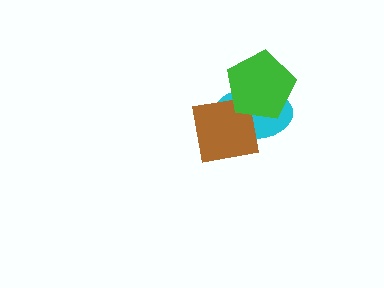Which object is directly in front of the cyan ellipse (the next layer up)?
The brown square is directly in front of the cyan ellipse.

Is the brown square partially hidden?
Yes, it is partially covered by another shape.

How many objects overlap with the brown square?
2 objects overlap with the brown square.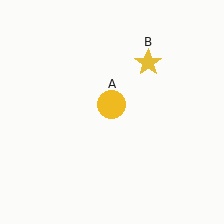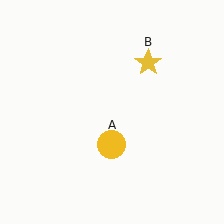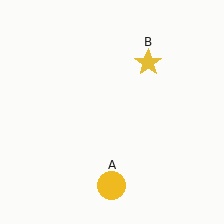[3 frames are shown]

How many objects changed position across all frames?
1 object changed position: yellow circle (object A).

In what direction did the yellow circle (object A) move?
The yellow circle (object A) moved down.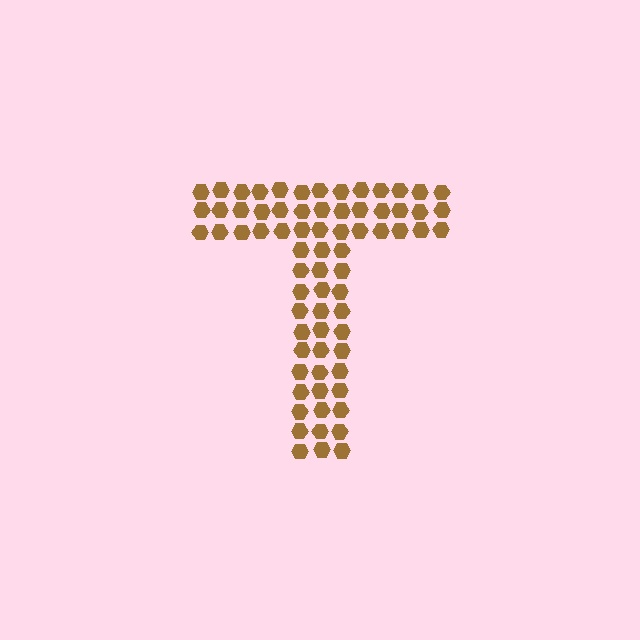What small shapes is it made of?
It is made of small hexagons.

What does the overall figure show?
The overall figure shows the letter T.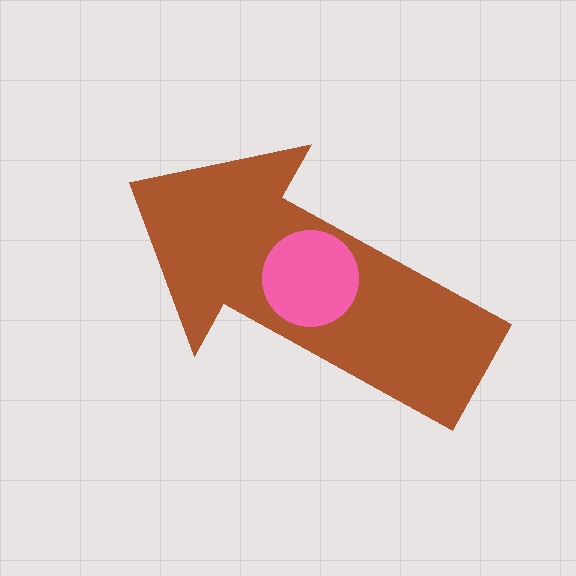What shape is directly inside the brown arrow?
The pink circle.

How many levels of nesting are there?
2.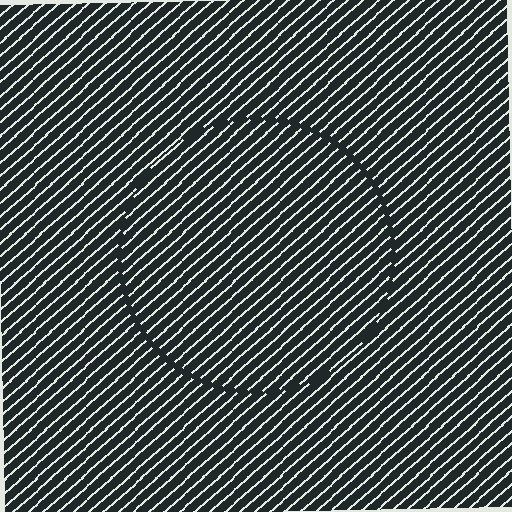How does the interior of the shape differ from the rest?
The interior of the shape contains the same grating, shifted by half a period — the contour is defined by the phase discontinuity where line-ends from the inner and outer gratings abut.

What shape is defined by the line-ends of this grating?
An illusory circle. The interior of the shape contains the same grating, shifted by half a period — the contour is defined by the phase discontinuity where line-ends from the inner and outer gratings abut.